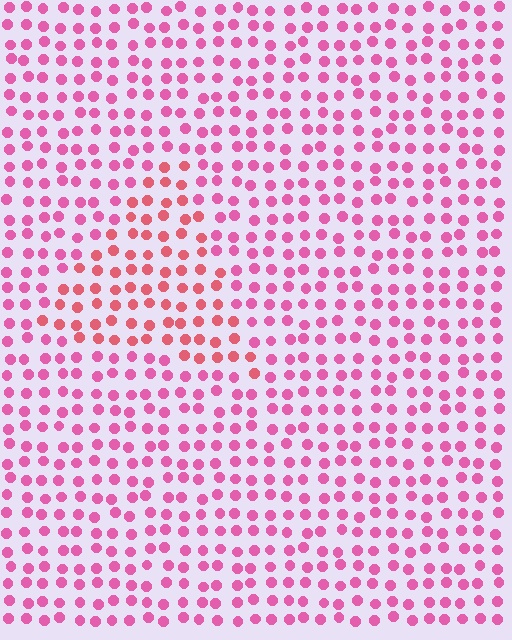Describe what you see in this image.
The image is filled with small pink elements in a uniform arrangement. A triangle-shaped region is visible where the elements are tinted to a slightly different hue, forming a subtle color boundary.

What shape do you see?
I see a triangle.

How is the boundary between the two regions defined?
The boundary is defined purely by a slight shift in hue (about 26 degrees). Spacing, size, and orientation are identical on both sides.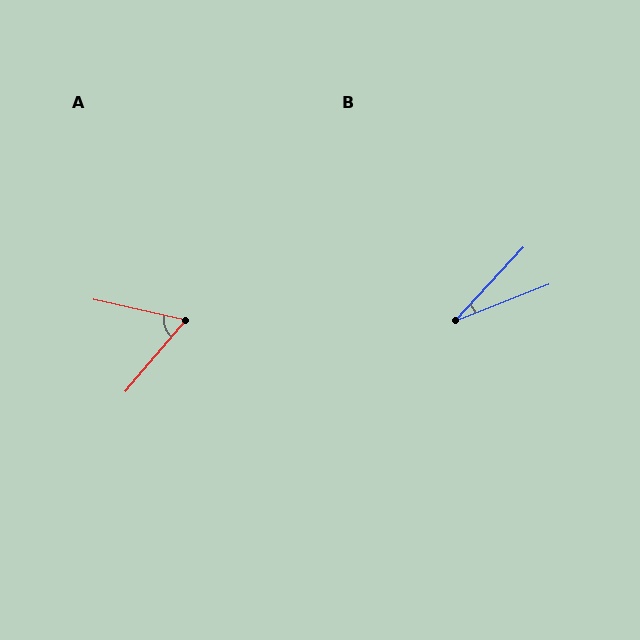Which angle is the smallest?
B, at approximately 26 degrees.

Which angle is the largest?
A, at approximately 62 degrees.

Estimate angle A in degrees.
Approximately 62 degrees.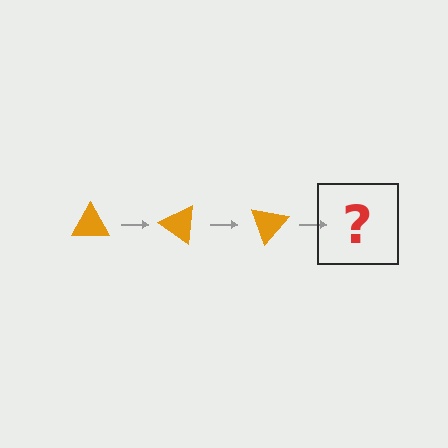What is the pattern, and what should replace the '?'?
The pattern is that the triangle rotates 35 degrees each step. The '?' should be an orange triangle rotated 105 degrees.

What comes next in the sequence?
The next element should be an orange triangle rotated 105 degrees.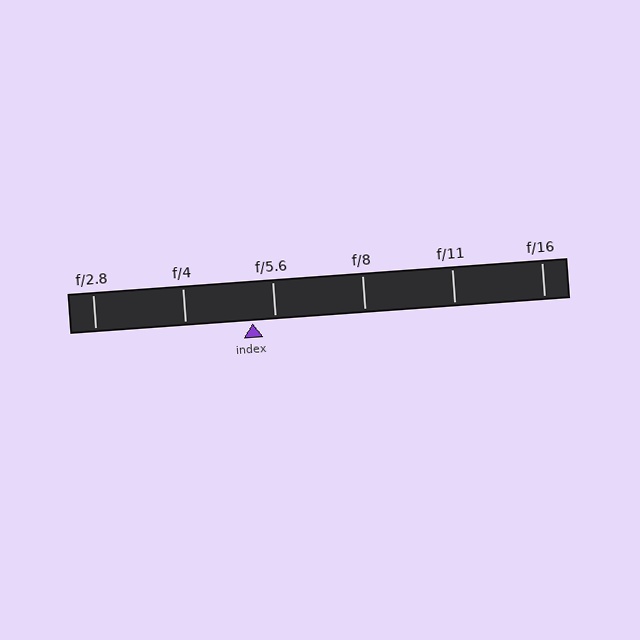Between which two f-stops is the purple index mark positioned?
The index mark is between f/4 and f/5.6.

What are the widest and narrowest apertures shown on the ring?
The widest aperture shown is f/2.8 and the narrowest is f/16.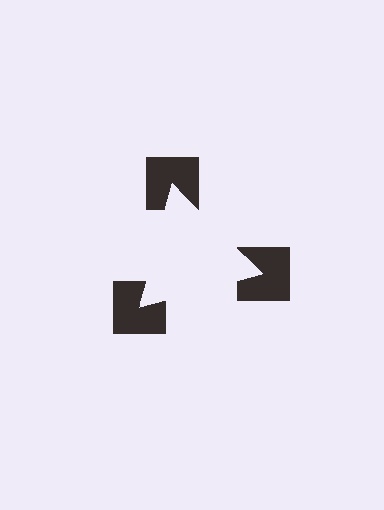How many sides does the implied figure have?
3 sides.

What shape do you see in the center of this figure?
An illusory triangle — its edges are inferred from the aligned wedge cuts in the notched squares, not physically drawn.